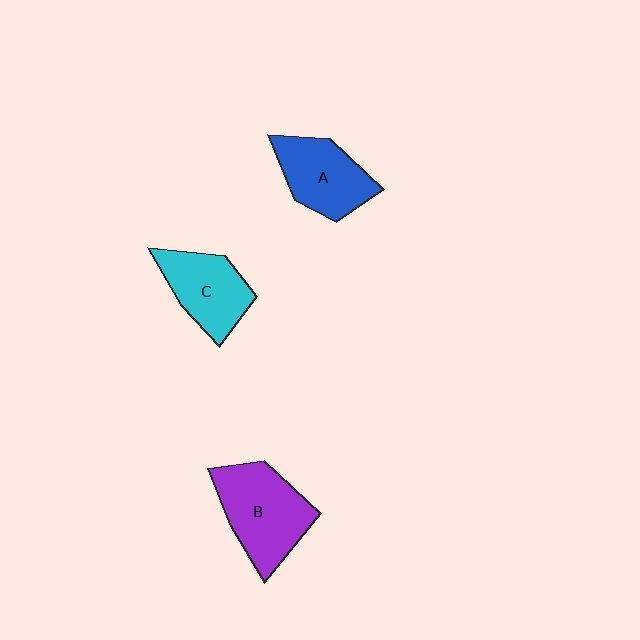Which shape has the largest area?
Shape B (purple).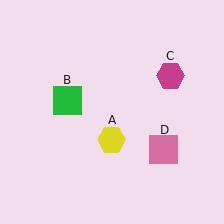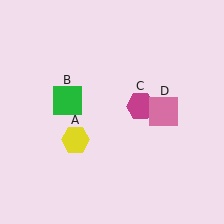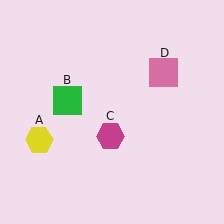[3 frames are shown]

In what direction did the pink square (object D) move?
The pink square (object D) moved up.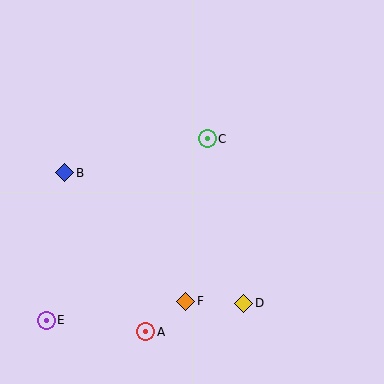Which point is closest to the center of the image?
Point C at (207, 139) is closest to the center.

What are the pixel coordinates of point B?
Point B is at (65, 173).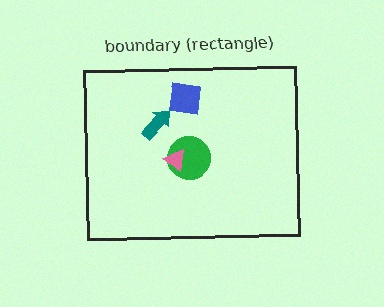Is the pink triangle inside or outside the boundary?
Inside.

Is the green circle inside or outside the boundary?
Inside.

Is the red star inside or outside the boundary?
Inside.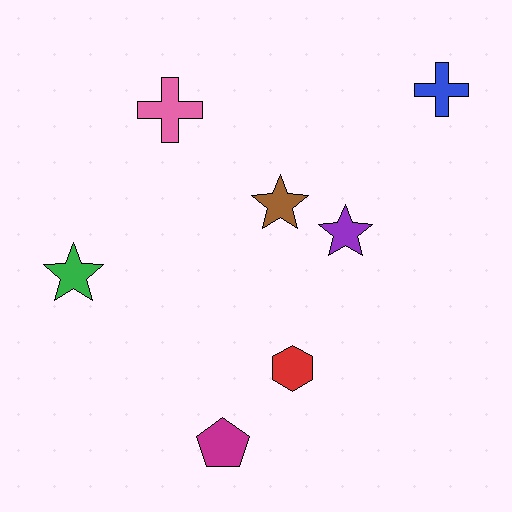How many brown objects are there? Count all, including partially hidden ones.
There is 1 brown object.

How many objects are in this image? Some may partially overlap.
There are 7 objects.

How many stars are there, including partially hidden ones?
There are 3 stars.